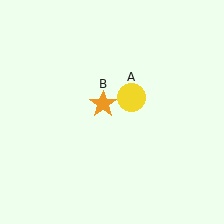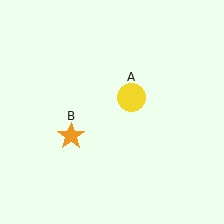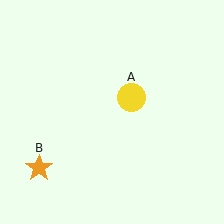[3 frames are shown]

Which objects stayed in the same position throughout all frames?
Yellow circle (object A) remained stationary.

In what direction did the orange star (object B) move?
The orange star (object B) moved down and to the left.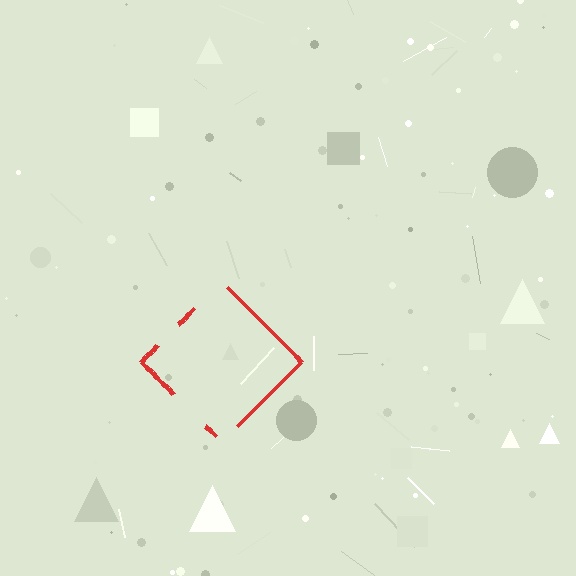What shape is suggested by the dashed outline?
The dashed outline suggests a diamond.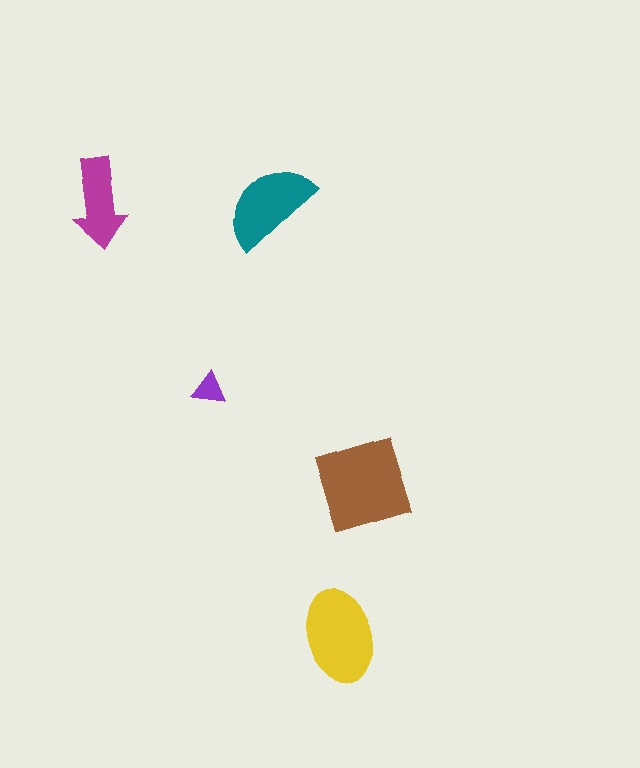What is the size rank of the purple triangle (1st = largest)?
5th.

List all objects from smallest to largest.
The purple triangle, the magenta arrow, the teal semicircle, the yellow ellipse, the brown square.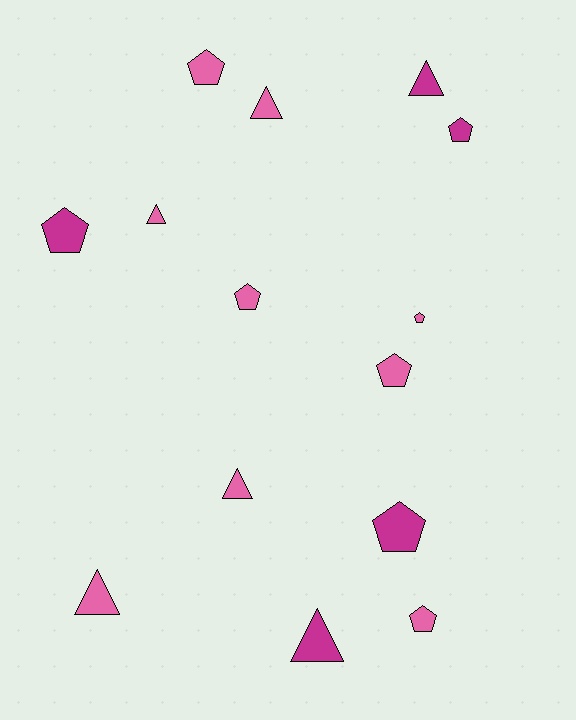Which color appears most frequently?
Pink, with 9 objects.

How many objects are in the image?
There are 14 objects.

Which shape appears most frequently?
Pentagon, with 8 objects.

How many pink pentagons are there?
There are 5 pink pentagons.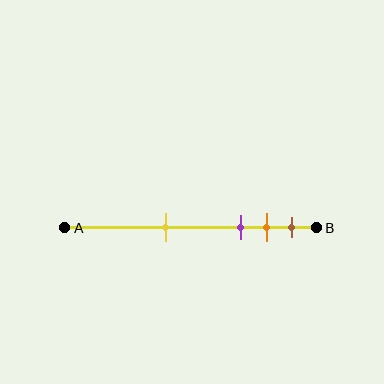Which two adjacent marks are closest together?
The orange and brown marks are the closest adjacent pair.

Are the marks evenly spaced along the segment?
No, the marks are not evenly spaced.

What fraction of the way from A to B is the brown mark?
The brown mark is approximately 90% (0.9) of the way from A to B.